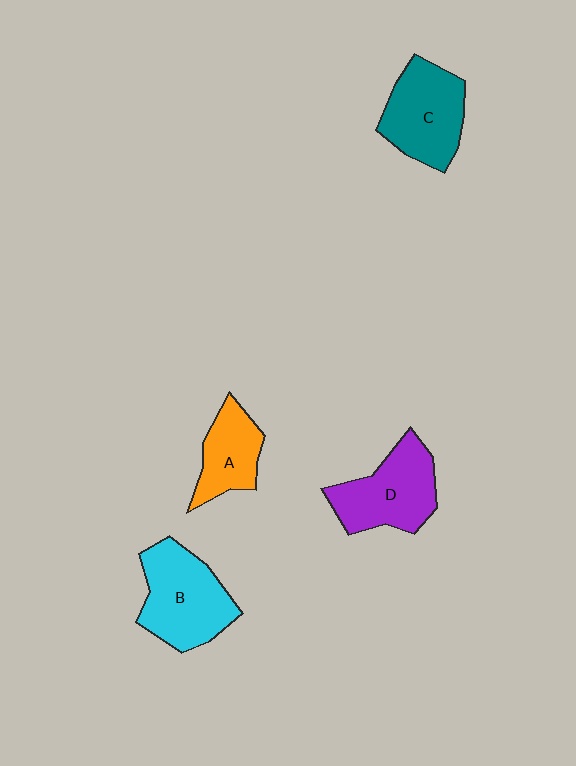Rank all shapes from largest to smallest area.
From largest to smallest: B (cyan), D (purple), C (teal), A (orange).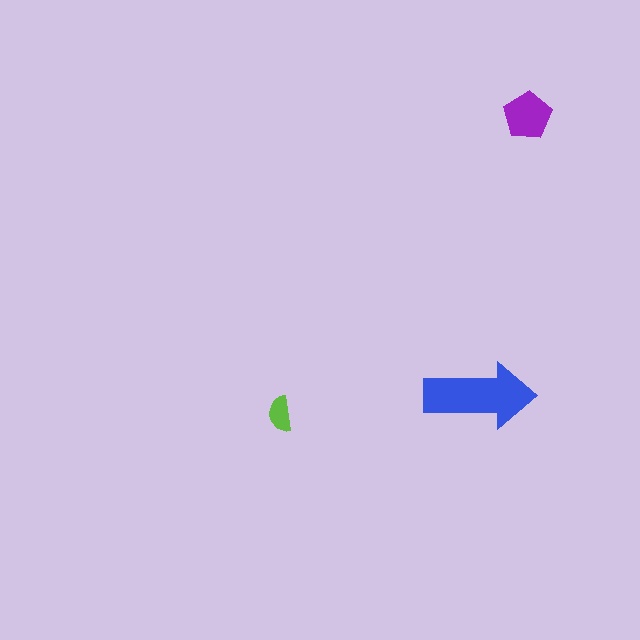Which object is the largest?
The blue arrow.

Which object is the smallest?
The lime semicircle.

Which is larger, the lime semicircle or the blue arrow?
The blue arrow.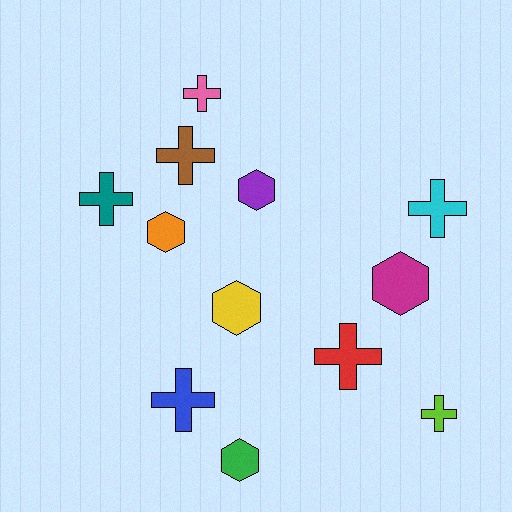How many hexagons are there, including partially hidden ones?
There are 5 hexagons.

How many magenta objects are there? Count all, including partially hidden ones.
There is 1 magenta object.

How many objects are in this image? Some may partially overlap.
There are 12 objects.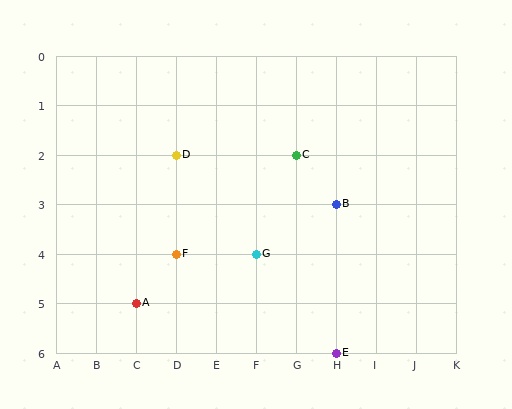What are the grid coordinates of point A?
Point A is at grid coordinates (C, 5).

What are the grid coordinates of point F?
Point F is at grid coordinates (D, 4).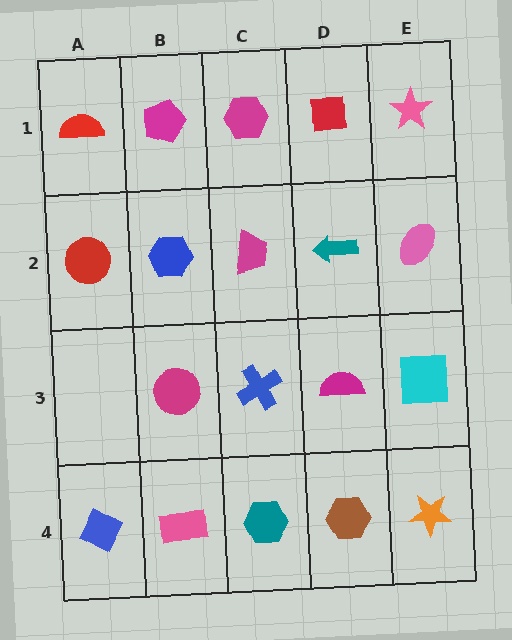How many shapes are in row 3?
4 shapes.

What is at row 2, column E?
A pink ellipse.